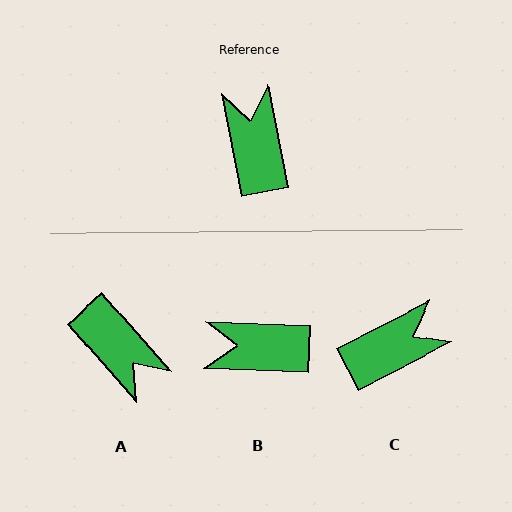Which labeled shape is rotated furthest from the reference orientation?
A, about 150 degrees away.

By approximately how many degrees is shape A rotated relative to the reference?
Approximately 150 degrees clockwise.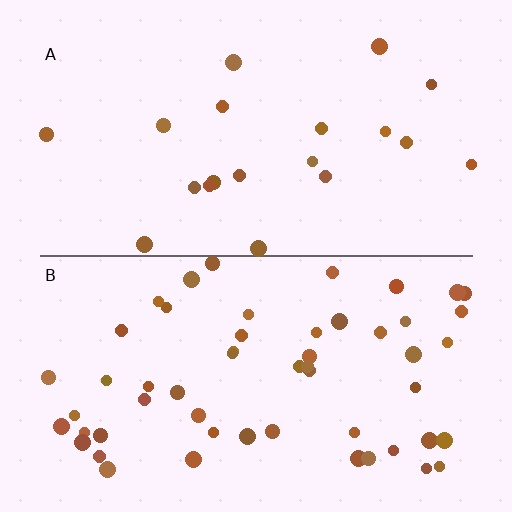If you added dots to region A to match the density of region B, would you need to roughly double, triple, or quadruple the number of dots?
Approximately triple.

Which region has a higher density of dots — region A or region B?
B (the bottom).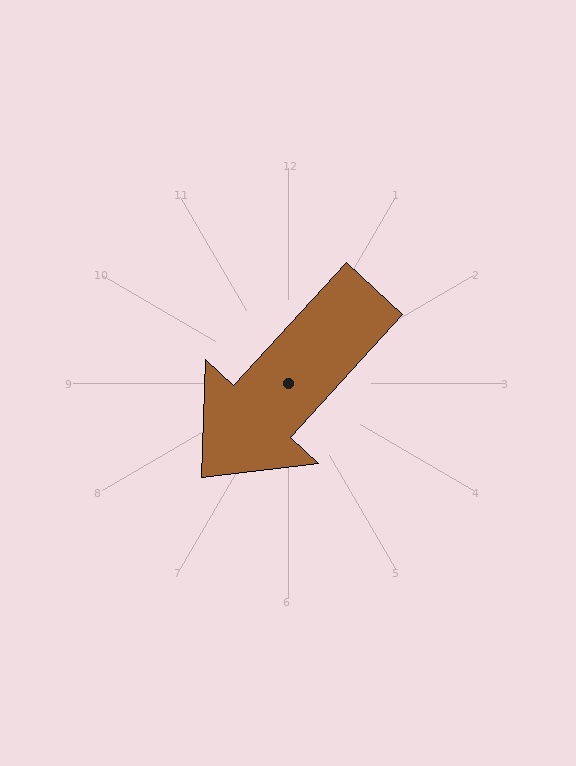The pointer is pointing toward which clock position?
Roughly 7 o'clock.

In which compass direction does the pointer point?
Southwest.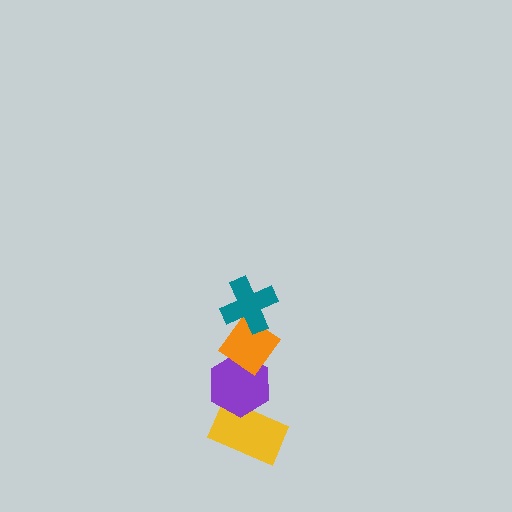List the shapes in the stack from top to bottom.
From top to bottom: the teal cross, the orange diamond, the purple hexagon, the yellow rectangle.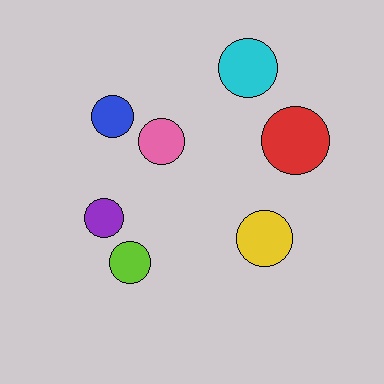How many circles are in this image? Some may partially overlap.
There are 7 circles.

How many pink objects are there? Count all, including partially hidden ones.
There is 1 pink object.